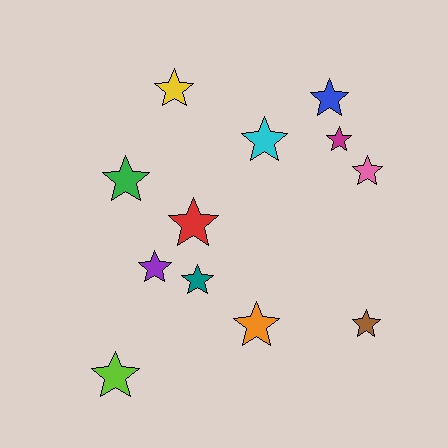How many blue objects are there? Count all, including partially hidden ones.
There is 1 blue object.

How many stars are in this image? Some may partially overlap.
There are 12 stars.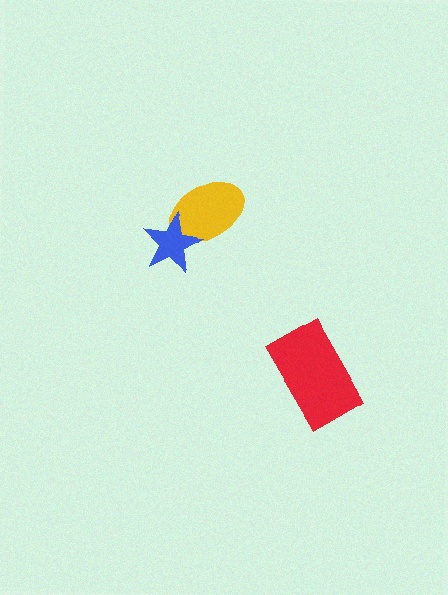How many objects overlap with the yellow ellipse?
1 object overlaps with the yellow ellipse.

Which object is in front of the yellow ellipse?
The blue star is in front of the yellow ellipse.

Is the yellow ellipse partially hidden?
Yes, it is partially covered by another shape.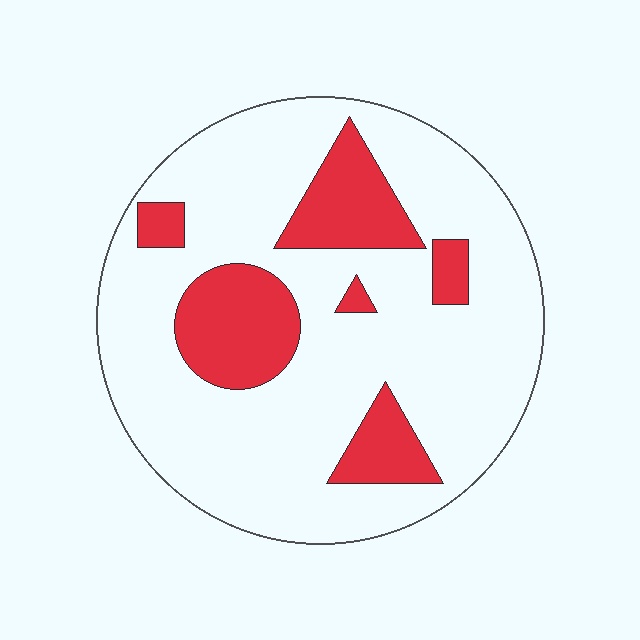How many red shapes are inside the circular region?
6.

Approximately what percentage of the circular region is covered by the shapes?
Approximately 20%.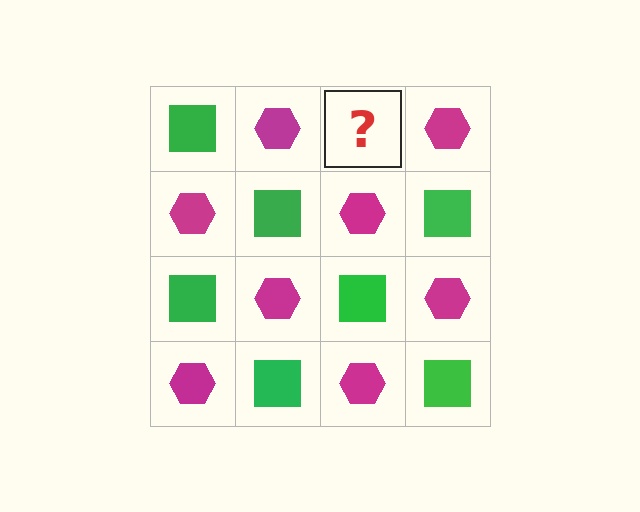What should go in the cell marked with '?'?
The missing cell should contain a green square.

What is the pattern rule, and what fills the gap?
The rule is that it alternates green square and magenta hexagon in a checkerboard pattern. The gap should be filled with a green square.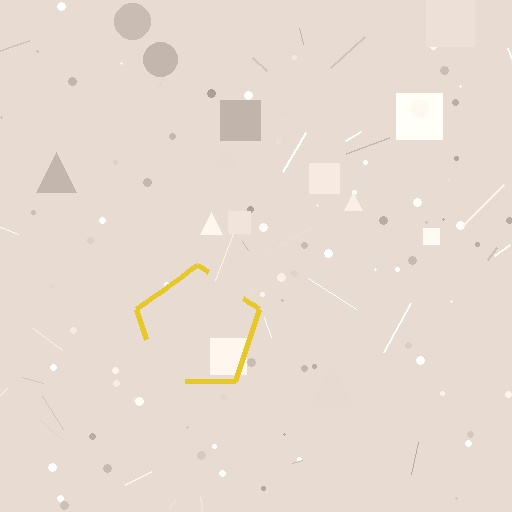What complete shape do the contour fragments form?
The contour fragments form a pentagon.